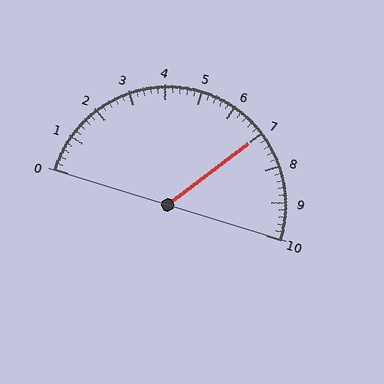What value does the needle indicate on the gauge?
The needle indicates approximately 7.0.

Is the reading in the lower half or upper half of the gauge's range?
The reading is in the upper half of the range (0 to 10).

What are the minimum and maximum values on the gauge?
The gauge ranges from 0 to 10.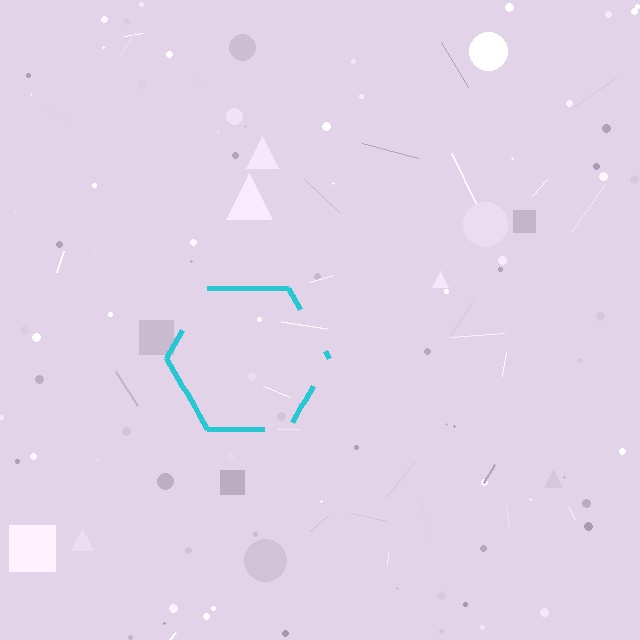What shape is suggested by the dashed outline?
The dashed outline suggests a hexagon.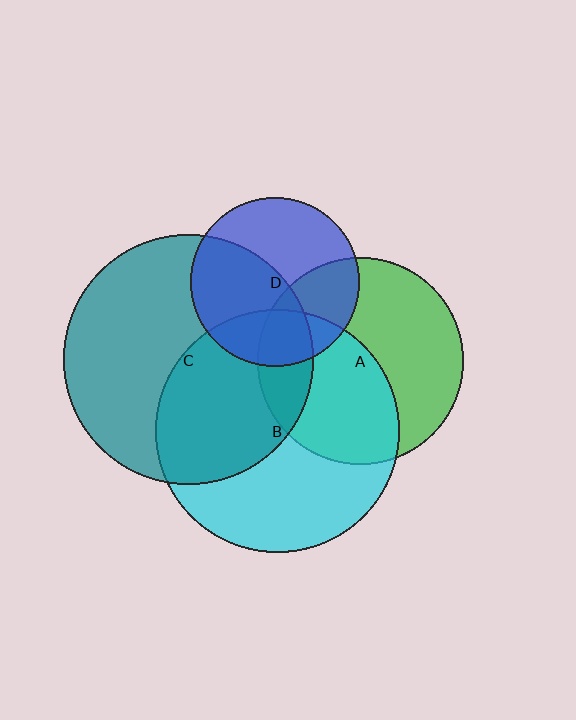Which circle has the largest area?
Circle C (teal).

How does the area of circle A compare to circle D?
Approximately 1.5 times.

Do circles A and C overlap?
Yes.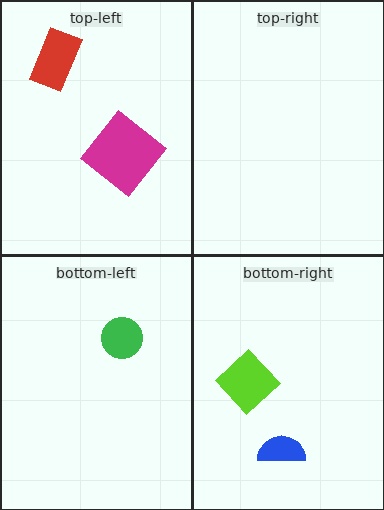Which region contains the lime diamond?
The bottom-right region.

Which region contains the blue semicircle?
The bottom-right region.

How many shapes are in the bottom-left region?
1.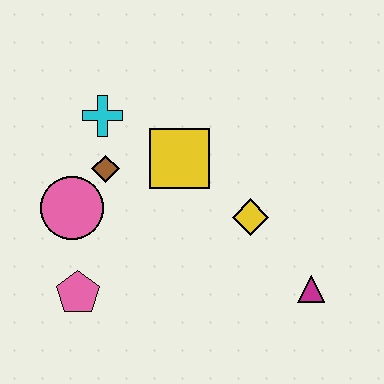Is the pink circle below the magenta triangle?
No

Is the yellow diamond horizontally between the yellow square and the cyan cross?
No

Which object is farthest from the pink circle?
The magenta triangle is farthest from the pink circle.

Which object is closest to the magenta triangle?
The yellow diamond is closest to the magenta triangle.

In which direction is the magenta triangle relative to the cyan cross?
The magenta triangle is to the right of the cyan cross.